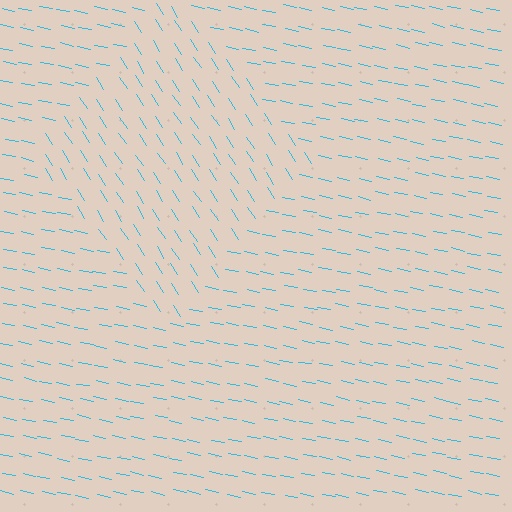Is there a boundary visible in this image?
Yes, there is a texture boundary formed by a change in line orientation.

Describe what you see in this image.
The image is filled with small cyan line segments. A diamond region in the image has lines oriented differently from the surrounding lines, creating a visible texture boundary.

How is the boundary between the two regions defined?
The boundary is defined purely by a change in line orientation (approximately 45 degrees difference). All lines are the same color and thickness.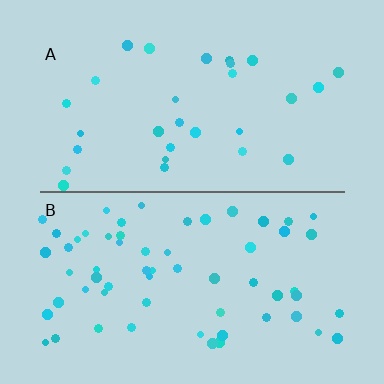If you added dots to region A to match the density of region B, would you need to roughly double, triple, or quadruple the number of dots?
Approximately double.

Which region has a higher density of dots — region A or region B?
B (the bottom).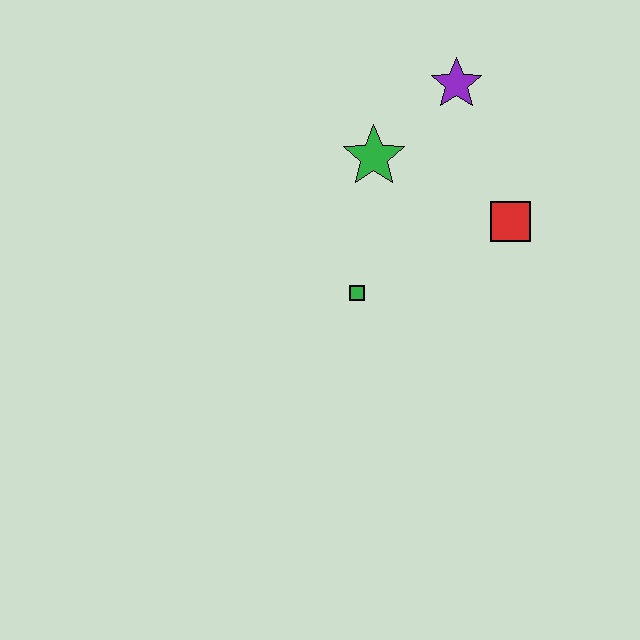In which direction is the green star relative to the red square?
The green star is to the left of the red square.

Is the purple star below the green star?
No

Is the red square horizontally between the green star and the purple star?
No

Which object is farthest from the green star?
The red square is farthest from the green star.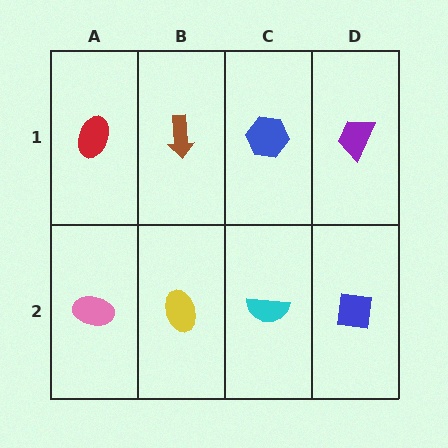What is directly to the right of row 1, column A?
A brown arrow.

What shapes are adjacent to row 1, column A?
A pink ellipse (row 2, column A), a brown arrow (row 1, column B).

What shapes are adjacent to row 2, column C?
A blue hexagon (row 1, column C), a yellow ellipse (row 2, column B), a blue square (row 2, column D).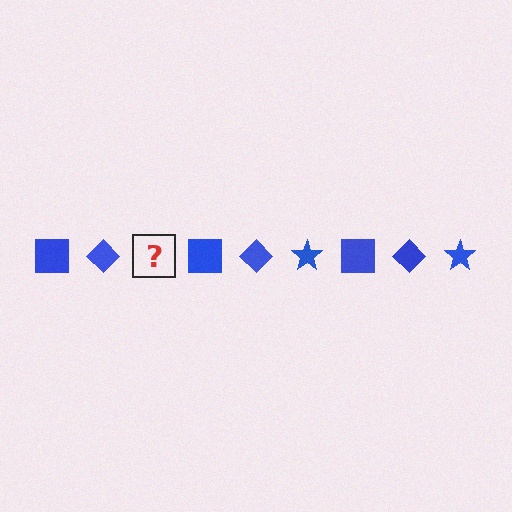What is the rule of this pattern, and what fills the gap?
The rule is that the pattern cycles through square, diamond, star shapes in blue. The gap should be filled with a blue star.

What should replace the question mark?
The question mark should be replaced with a blue star.